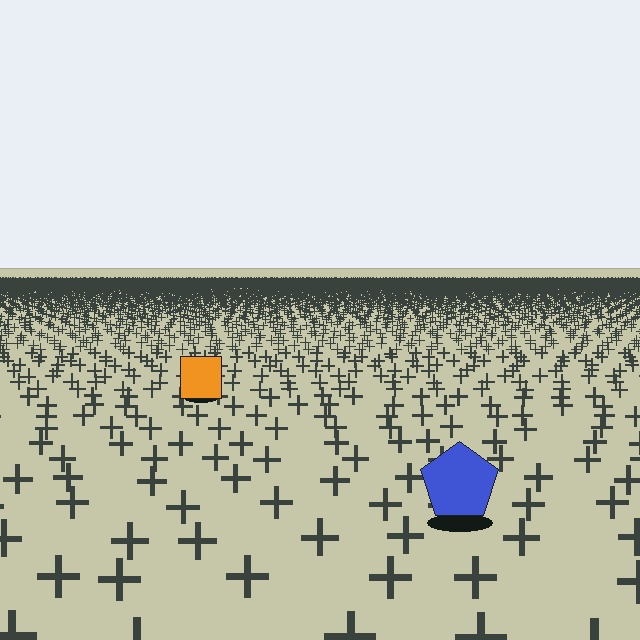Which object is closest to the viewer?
The blue pentagon is closest. The texture marks near it are larger and more spread out.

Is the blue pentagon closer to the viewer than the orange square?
Yes. The blue pentagon is closer — you can tell from the texture gradient: the ground texture is coarser near it.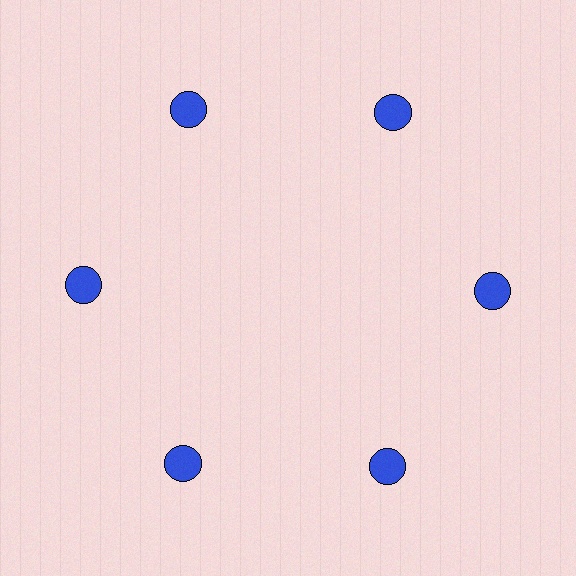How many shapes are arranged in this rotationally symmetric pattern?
There are 6 shapes, arranged in 6 groups of 1.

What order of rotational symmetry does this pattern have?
This pattern has 6-fold rotational symmetry.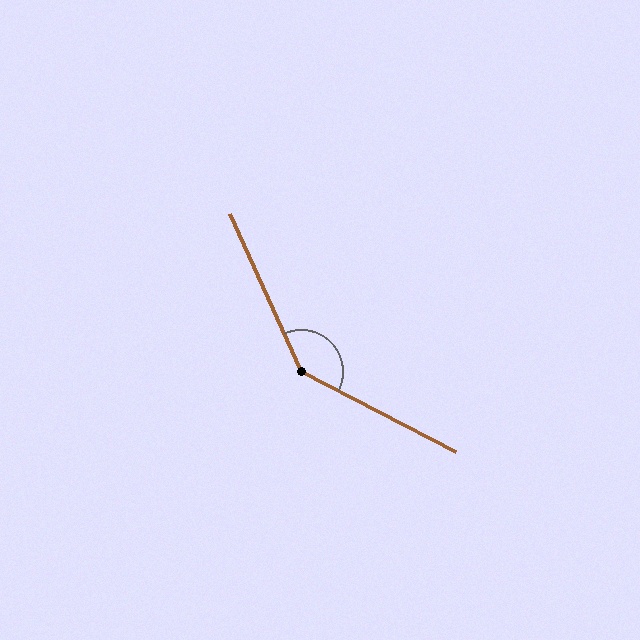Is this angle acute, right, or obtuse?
It is obtuse.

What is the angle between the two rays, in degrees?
Approximately 142 degrees.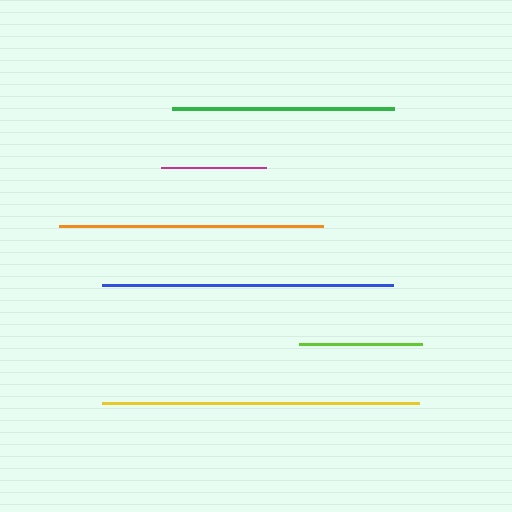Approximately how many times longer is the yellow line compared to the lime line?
The yellow line is approximately 2.6 times the length of the lime line.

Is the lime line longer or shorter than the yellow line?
The yellow line is longer than the lime line.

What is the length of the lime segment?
The lime segment is approximately 123 pixels long.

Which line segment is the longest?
The yellow line is the longest at approximately 317 pixels.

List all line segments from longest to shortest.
From longest to shortest: yellow, blue, orange, green, lime, magenta.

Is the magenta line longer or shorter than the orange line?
The orange line is longer than the magenta line.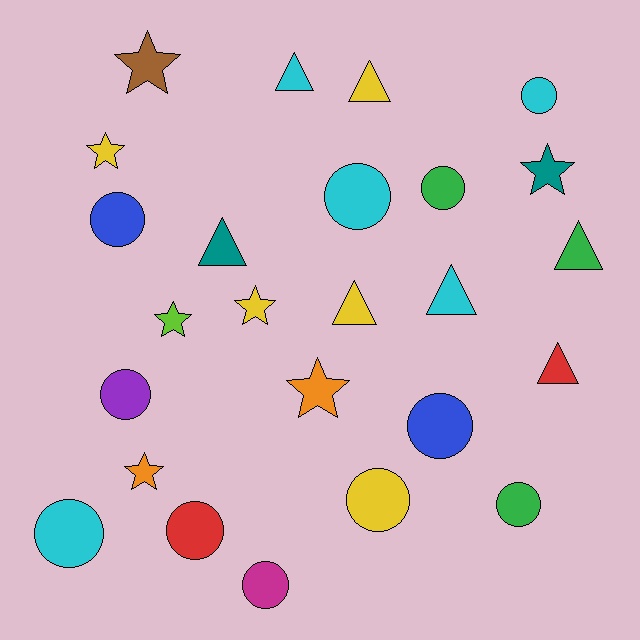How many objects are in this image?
There are 25 objects.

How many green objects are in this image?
There are 3 green objects.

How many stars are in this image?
There are 7 stars.